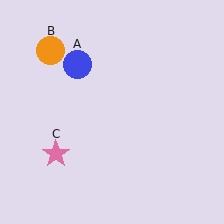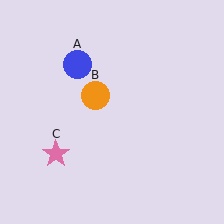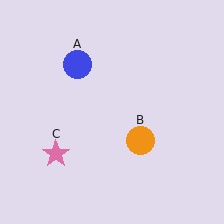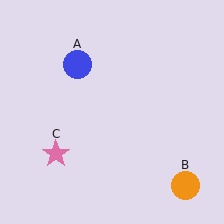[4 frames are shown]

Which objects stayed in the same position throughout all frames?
Blue circle (object A) and pink star (object C) remained stationary.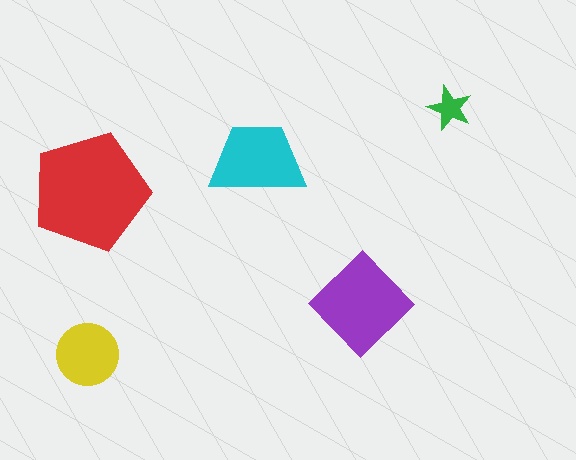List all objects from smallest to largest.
The green star, the yellow circle, the cyan trapezoid, the purple diamond, the red pentagon.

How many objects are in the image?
There are 5 objects in the image.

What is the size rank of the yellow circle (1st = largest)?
4th.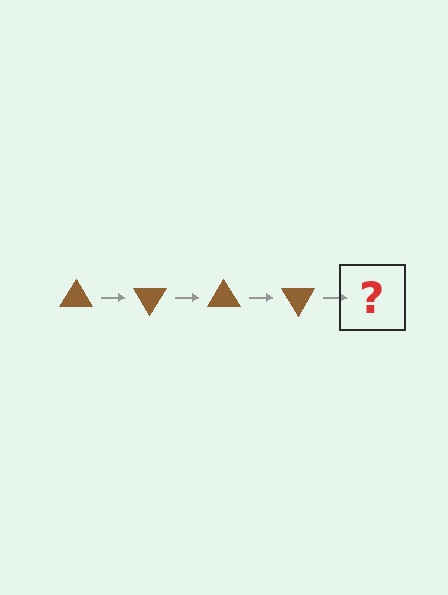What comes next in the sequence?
The next element should be a brown triangle rotated 240 degrees.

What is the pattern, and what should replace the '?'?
The pattern is that the triangle rotates 60 degrees each step. The '?' should be a brown triangle rotated 240 degrees.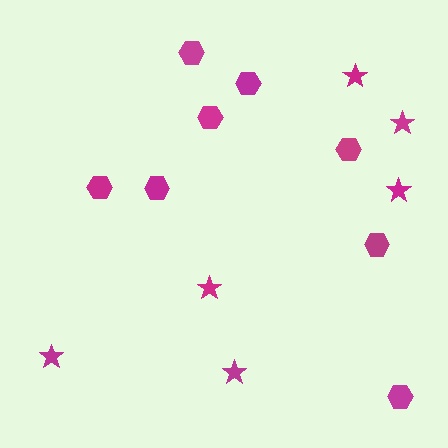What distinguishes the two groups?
There are 2 groups: one group of stars (6) and one group of hexagons (8).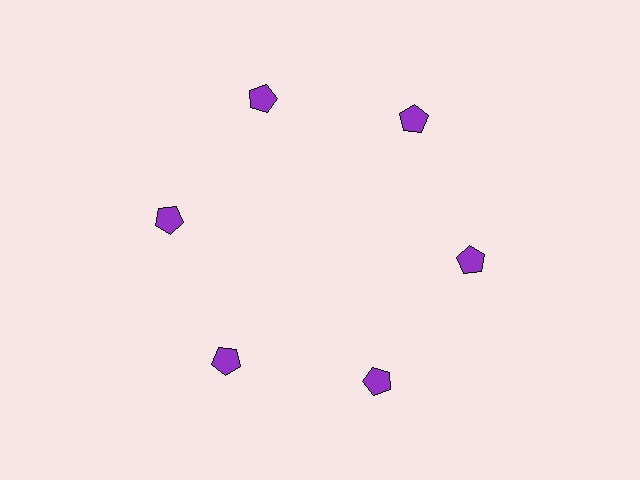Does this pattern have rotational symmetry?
Yes, this pattern has 6-fold rotational symmetry. It looks the same after rotating 60 degrees around the center.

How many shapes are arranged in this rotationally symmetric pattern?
There are 6 shapes, arranged in 6 groups of 1.